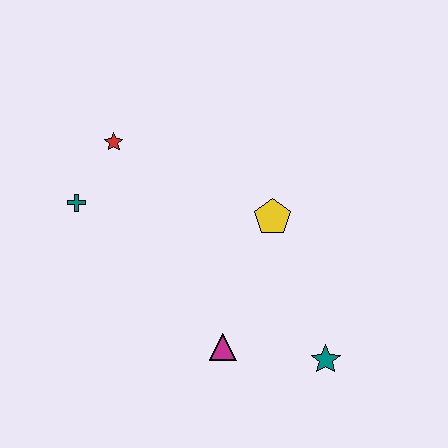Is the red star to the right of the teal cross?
Yes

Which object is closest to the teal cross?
The red star is closest to the teal cross.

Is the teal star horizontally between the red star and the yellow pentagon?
No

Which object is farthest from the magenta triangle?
The red star is farthest from the magenta triangle.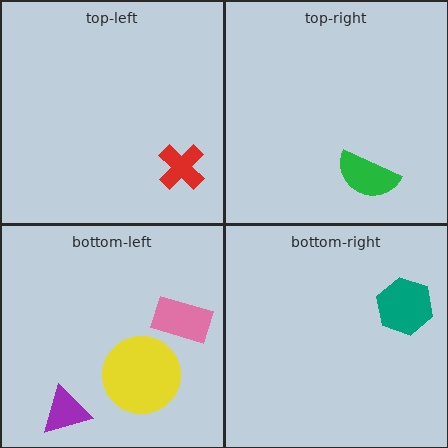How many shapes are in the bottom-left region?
3.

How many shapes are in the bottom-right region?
1.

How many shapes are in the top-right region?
1.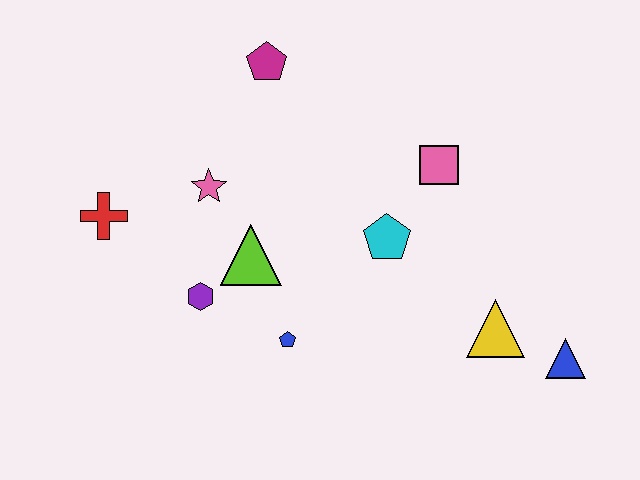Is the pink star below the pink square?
Yes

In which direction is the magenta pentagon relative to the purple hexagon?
The magenta pentagon is above the purple hexagon.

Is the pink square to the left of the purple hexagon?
No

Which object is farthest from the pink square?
The red cross is farthest from the pink square.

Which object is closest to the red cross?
The pink star is closest to the red cross.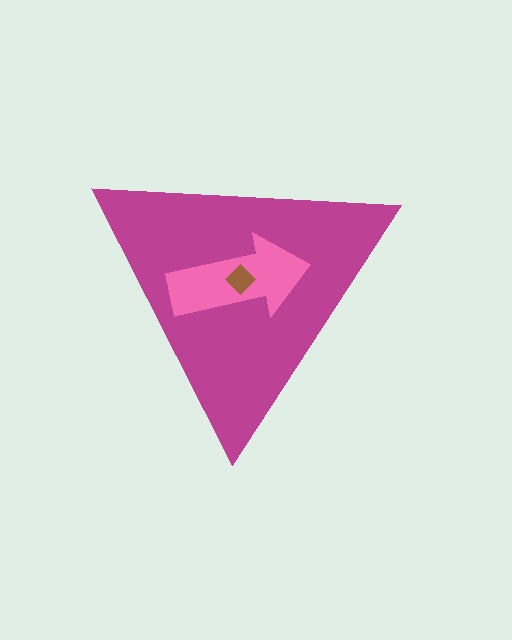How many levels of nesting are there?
3.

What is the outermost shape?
The magenta triangle.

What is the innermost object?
The brown diamond.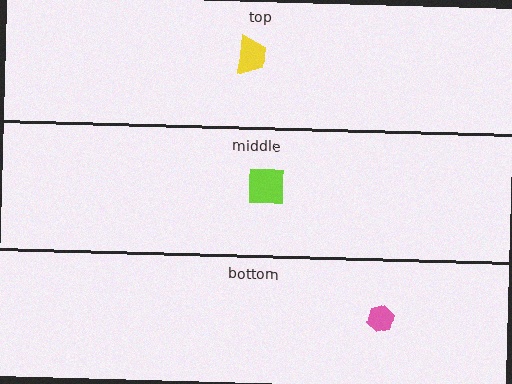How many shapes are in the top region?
1.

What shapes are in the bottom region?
The pink hexagon.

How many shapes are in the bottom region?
1.